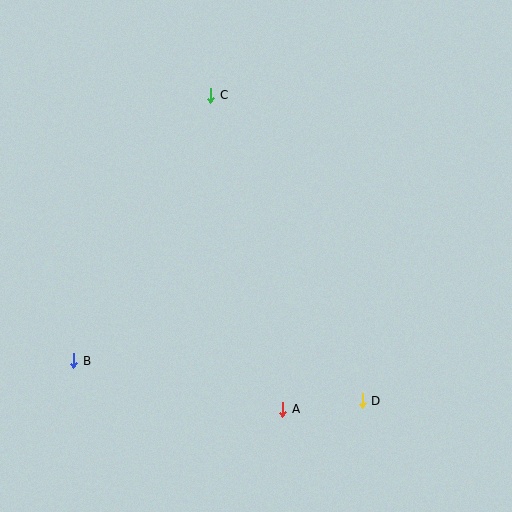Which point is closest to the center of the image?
Point A at (283, 409) is closest to the center.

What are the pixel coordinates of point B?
Point B is at (74, 361).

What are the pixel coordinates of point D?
Point D is at (362, 401).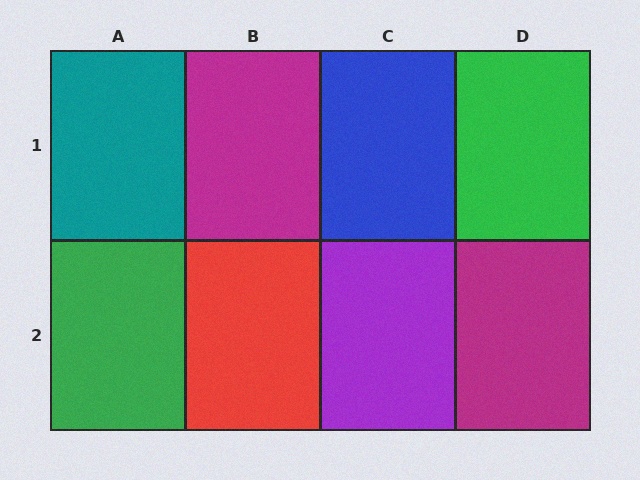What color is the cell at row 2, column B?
Red.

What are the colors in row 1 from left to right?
Teal, magenta, blue, green.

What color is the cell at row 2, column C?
Purple.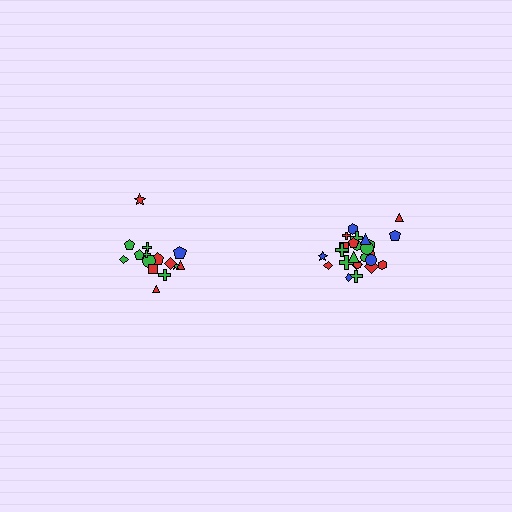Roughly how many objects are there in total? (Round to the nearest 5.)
Roughly 40 objects in total.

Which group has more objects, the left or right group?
The right group.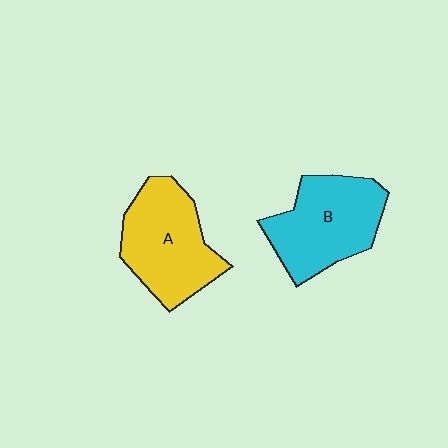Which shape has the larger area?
Shape A (yellow).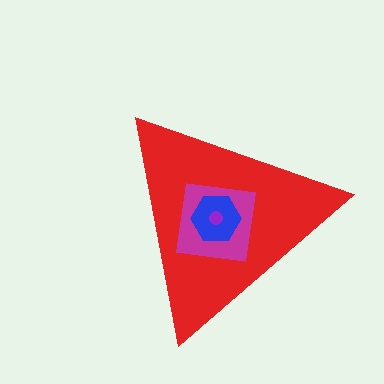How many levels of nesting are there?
4.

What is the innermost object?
The purple circle.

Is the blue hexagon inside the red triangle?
Yes.